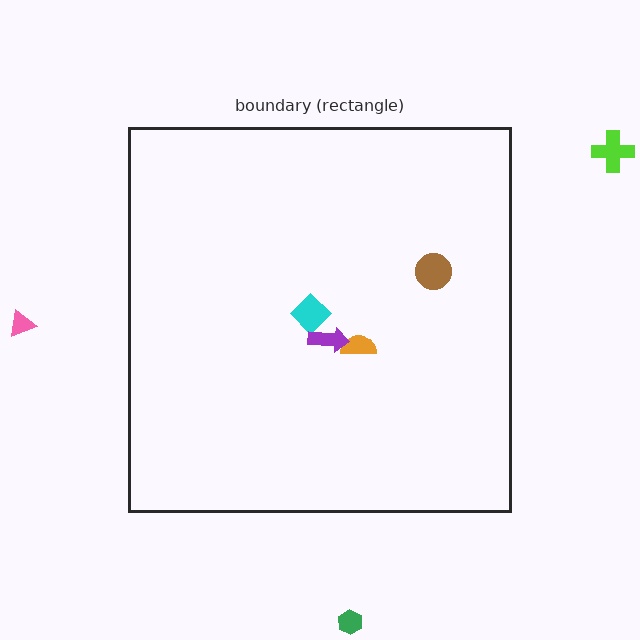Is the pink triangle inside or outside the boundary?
Outside.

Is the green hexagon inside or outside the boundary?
Outside.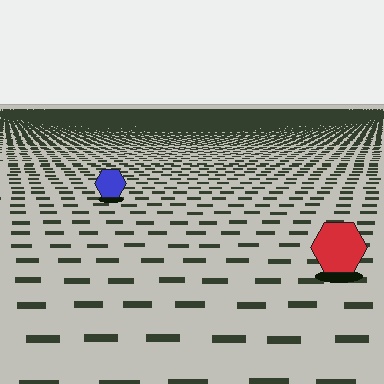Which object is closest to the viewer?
The red hexagon is closest. The texture marks near it are larger and more spread out.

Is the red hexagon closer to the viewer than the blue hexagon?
Yes. The red hexagon is closer — you can tell from the texture gradient: the ground texture is coarser near it.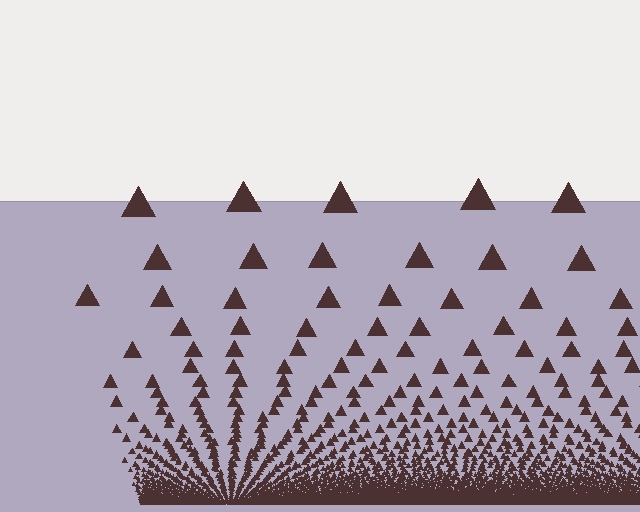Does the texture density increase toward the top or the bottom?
Density increases toward the bottom.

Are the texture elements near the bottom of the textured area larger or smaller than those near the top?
Smaller. The gradient is inverted — elements near the bottom are smaller and denser.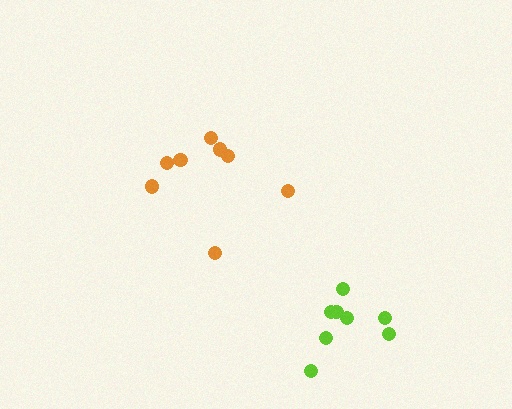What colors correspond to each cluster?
The clusters are colored: lime, orange.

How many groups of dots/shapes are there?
There are 2 groups.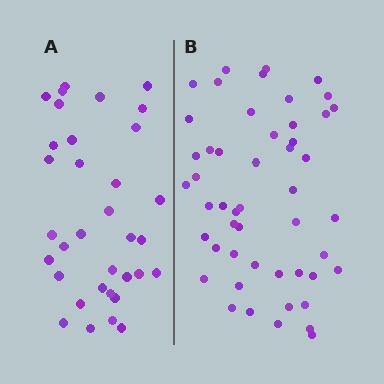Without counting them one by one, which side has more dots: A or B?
Region B (the right region) has more dots.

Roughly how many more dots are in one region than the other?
Region B has approximately 15 more dots than region A.